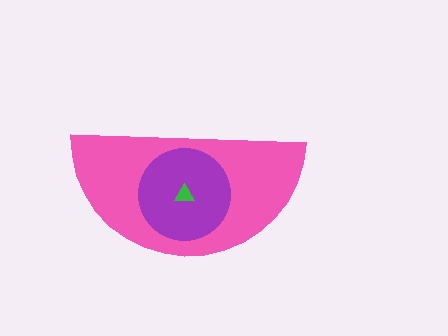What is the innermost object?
The green triangle.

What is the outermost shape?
The pink semicircle.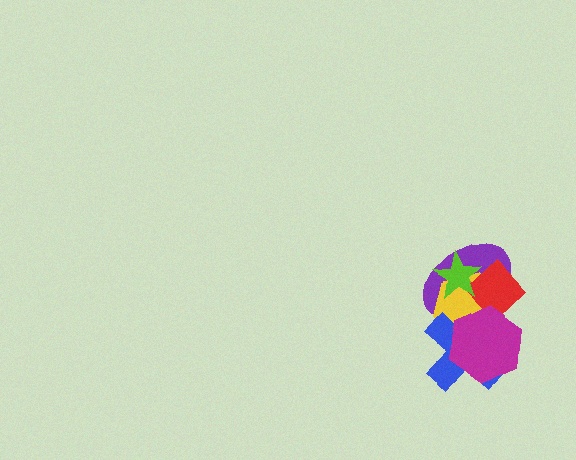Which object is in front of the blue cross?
The magenta hexagon is in front of the blue cross.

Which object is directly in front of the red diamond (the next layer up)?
The lime star is directly in front of the red diamond.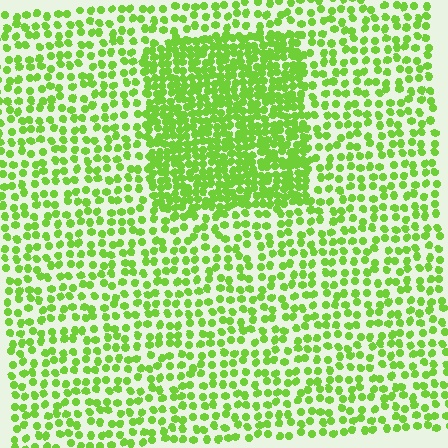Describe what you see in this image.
The image contains small lime elements arranged at two different densities. A rectangle-shaped region is visible where the elements are more densely packed than the surrounding area.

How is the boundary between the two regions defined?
The boundary is defined by a change in element density (approximately 2.1x ratio). All elements are the same color, size, and shape.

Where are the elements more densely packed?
The elements are more densely packed inside the rectangle boundary.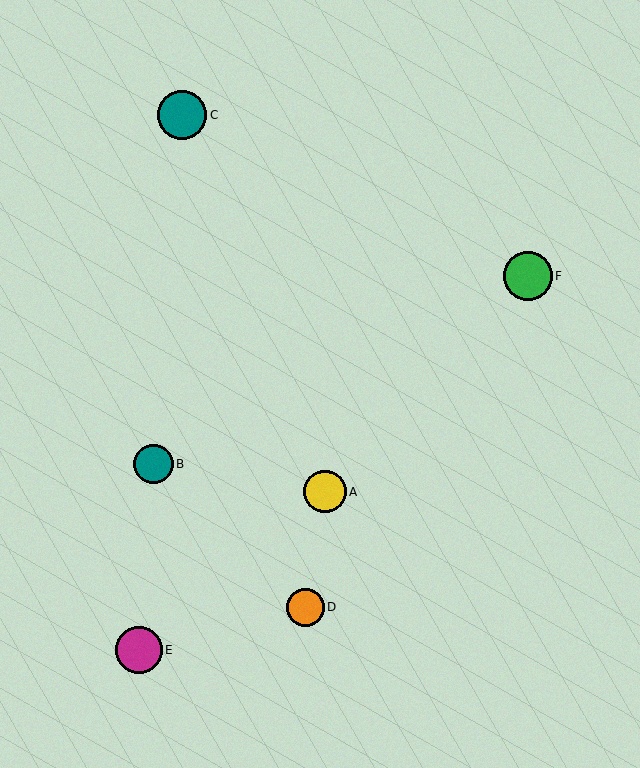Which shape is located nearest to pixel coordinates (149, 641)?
The magenta circle (labeled E) at (139, 650) is nearest to that location.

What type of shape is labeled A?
Shape A is a yellow circle.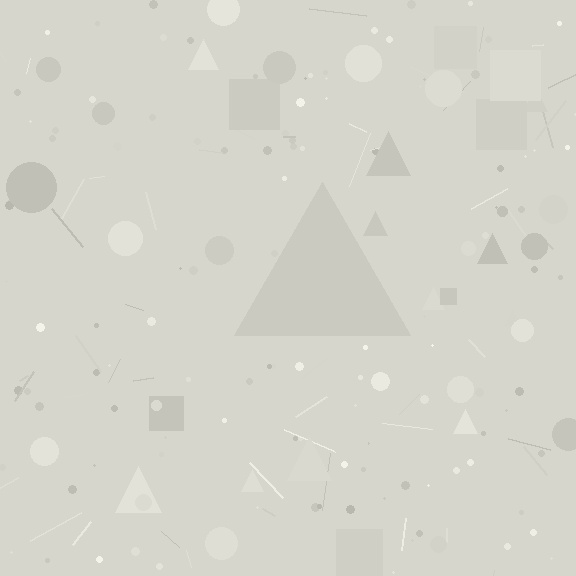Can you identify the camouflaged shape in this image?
The camouflaged shape is a triangle.